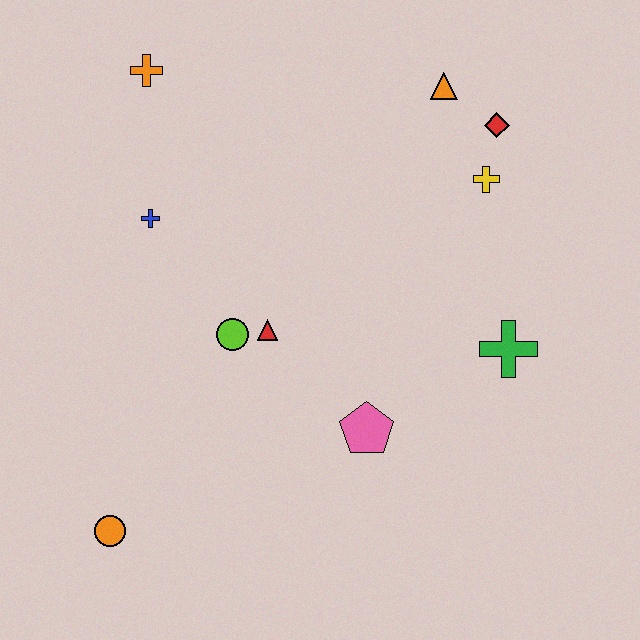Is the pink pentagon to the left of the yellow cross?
Yes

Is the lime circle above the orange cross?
No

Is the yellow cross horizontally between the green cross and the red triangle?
Yes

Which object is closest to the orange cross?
The blue cross is closest to the orange cross.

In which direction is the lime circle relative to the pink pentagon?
The lime circle is to the left of the pink pentagon.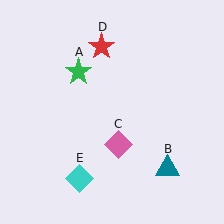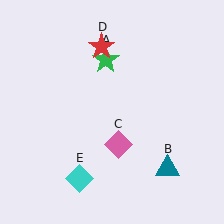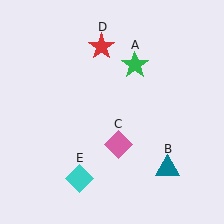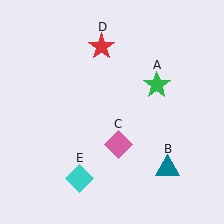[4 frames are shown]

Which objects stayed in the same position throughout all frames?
Teal triangle (object B) and pink diamond (object C) and red star (object D) and cyan diamond (object E) remained stationary.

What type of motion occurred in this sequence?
The green star (object A) rotated clockwise around the center of the scene.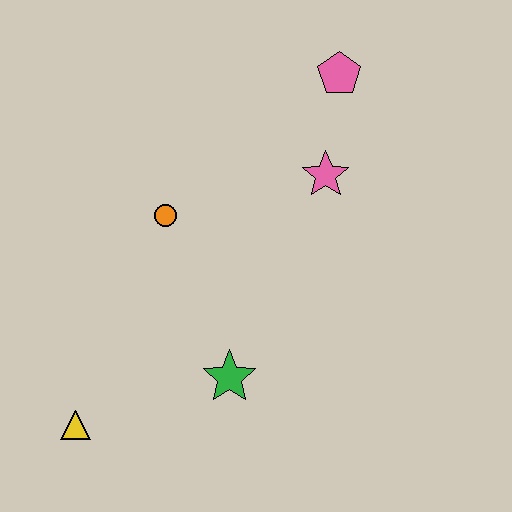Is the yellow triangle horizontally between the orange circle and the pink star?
No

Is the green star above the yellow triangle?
Yes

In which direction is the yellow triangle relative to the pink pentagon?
The yellow triangle is below the pink pentagon.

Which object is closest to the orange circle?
The pink star is closest to the orange circle.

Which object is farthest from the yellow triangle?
The pink pentagon is farthest from the yellow triangle.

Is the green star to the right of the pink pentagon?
No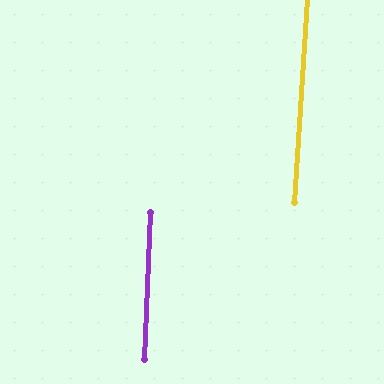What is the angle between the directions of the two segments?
Approximately 1 degree.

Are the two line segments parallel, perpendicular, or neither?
Parallel — their directions differ by only 0.9°.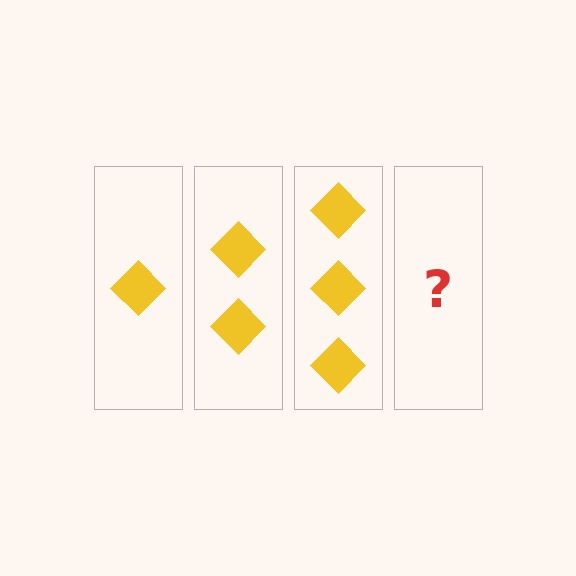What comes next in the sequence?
The next element should be 4 diamonds.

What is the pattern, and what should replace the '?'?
The pattern is that each step adds one more diamond. The '?' should be 4 diamonds.